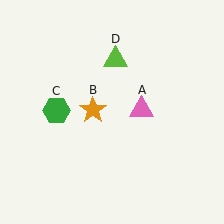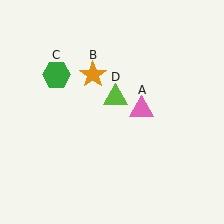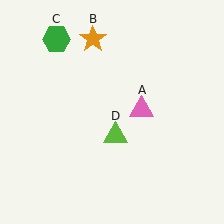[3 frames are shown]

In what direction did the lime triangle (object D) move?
The lime triangle (object D) moved down.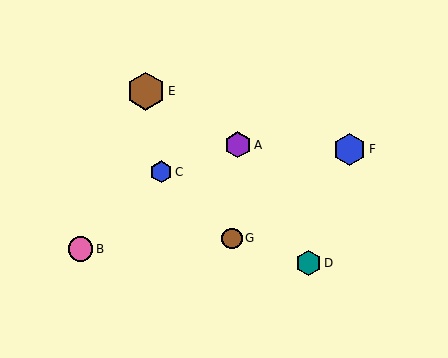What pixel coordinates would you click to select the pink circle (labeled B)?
Click at (81, 249) to select the pink circle B.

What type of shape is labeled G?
Shape G is a brown circle.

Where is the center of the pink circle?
The center of the pink circle is at (81, 249).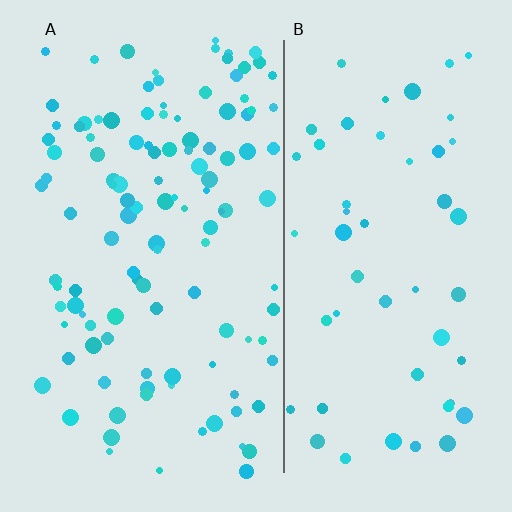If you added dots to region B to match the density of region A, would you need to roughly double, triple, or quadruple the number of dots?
Approximately double.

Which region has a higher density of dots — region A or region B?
A (the left).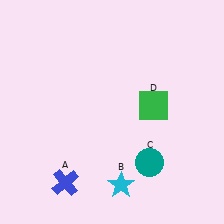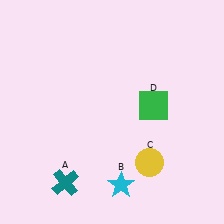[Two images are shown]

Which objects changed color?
A changed from blue to teal. C changed from teal to yellow.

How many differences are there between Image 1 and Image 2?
There are 2 differences between the two images.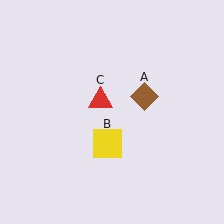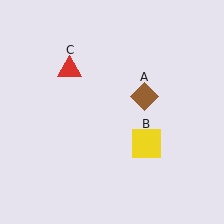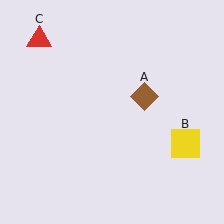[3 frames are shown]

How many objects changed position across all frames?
2 objects changed position: yellow square (object B), red triangle (object C).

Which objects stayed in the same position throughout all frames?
Brown diamond (object A) remained stationary.